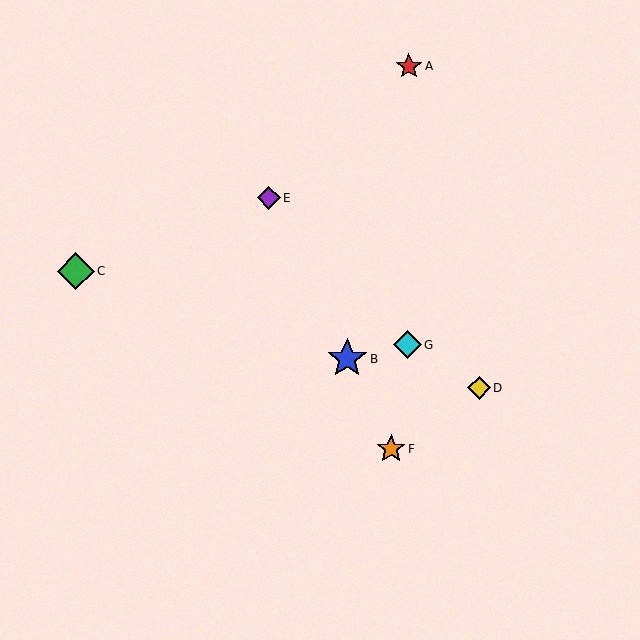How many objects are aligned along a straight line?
3 objects (B, E, F) are aligned along a straight line.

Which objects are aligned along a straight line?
Objects B, E, F are aligned along a straight line.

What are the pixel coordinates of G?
Object G is at (408, 345).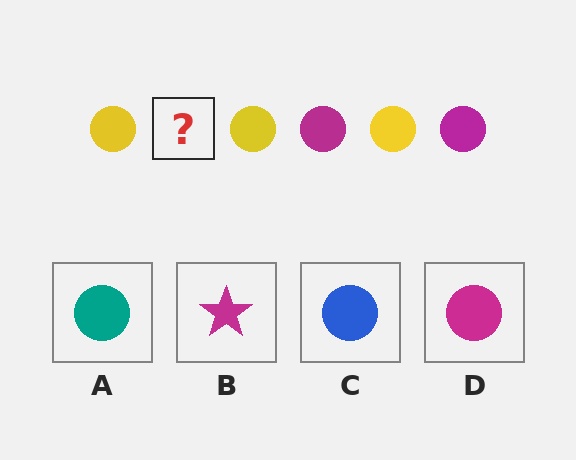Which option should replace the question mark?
Option D.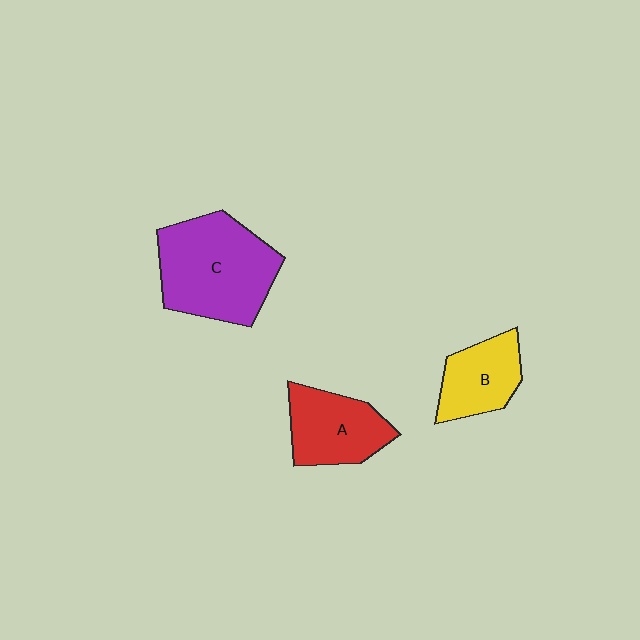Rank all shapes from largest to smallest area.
From largest to smallest: C (purple), A (red), B (yellow).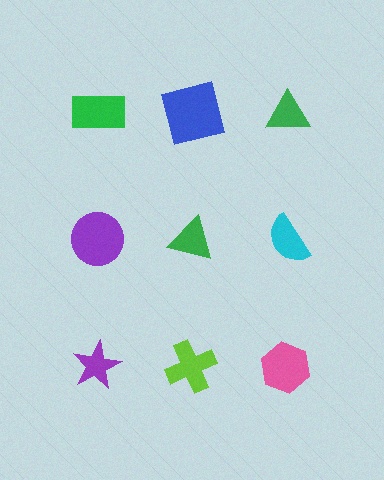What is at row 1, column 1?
A green rectangle.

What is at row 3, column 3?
A pink hexagon.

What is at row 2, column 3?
A cyan semicircle.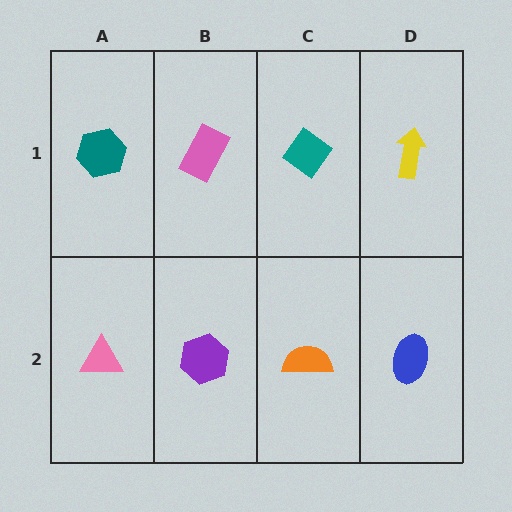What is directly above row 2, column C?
A teal diamond.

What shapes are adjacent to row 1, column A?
A pink triangle (row 2, column A), a pink rectangle (row 1, column B).